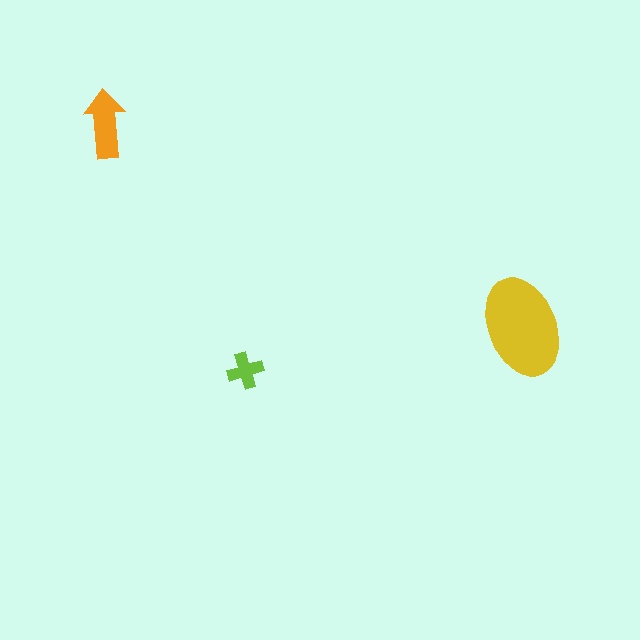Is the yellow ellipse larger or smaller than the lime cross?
Larger.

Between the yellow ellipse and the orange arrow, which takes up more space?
The yellow ellipse.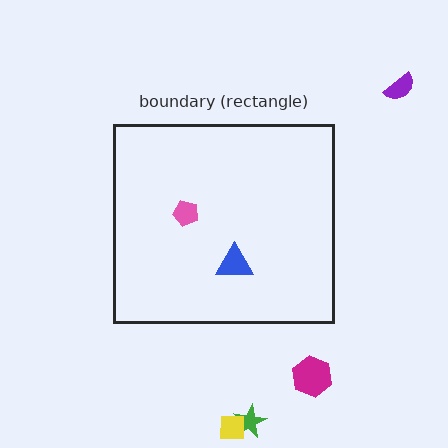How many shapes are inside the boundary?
2 inside, 4 outside.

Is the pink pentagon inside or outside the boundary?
Inside.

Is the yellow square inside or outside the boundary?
Outside.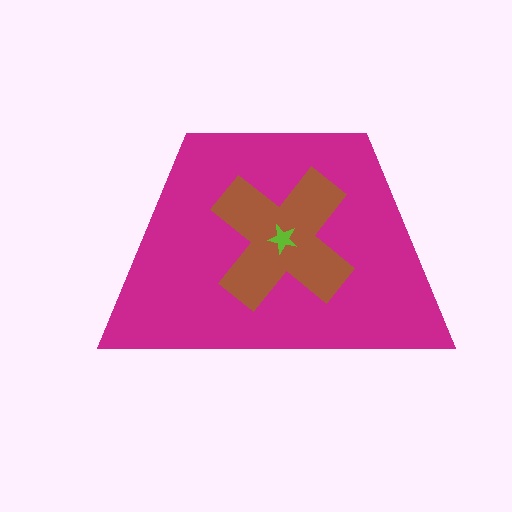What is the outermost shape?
The magenta trapezoid.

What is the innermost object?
The lime star.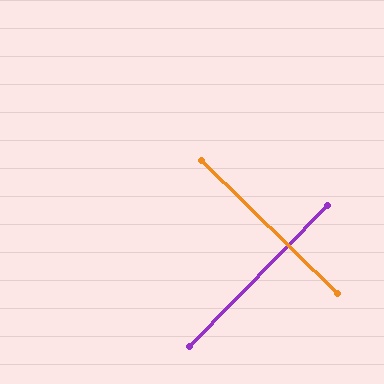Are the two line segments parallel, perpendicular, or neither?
Perpendicular — they meet at approximately 90°.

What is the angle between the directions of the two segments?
Approximately 90 degrees.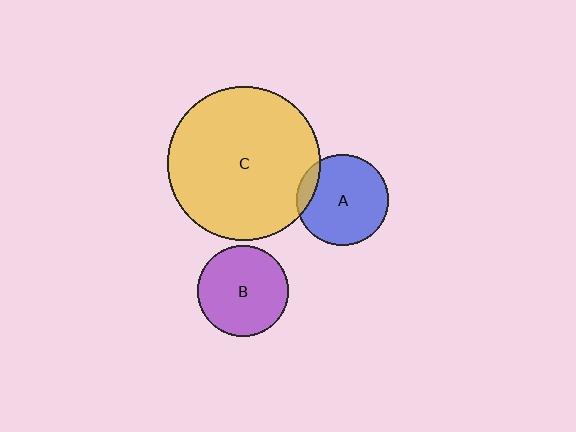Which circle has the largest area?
Circle C (yellow).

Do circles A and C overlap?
Yes.